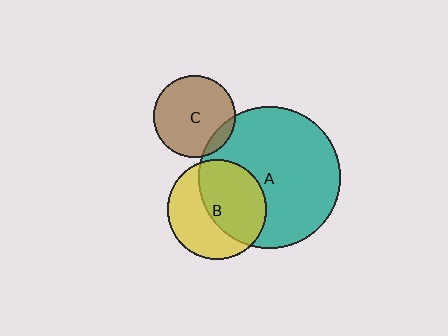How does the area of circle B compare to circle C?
Approximately 1.5 times.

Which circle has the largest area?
Circle A (teal).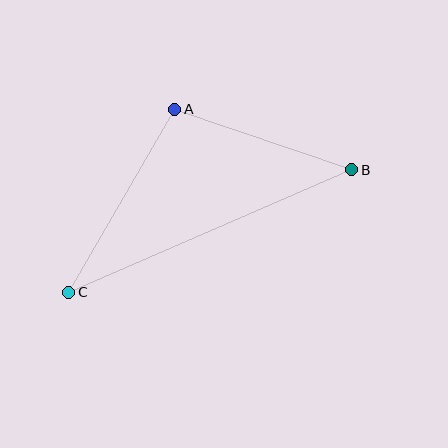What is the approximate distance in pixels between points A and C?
The distance between A and C is approximately 211 pixels.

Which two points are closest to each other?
Points A and B are closest to each other.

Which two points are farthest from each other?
Points B and C are farthest from each other.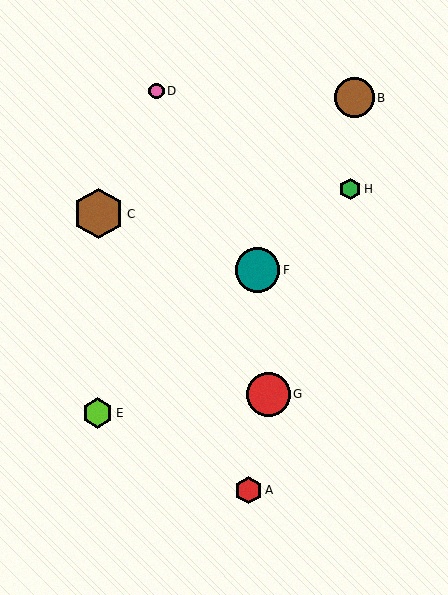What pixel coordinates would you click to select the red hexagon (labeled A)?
Click at (248, 490) to select the red hexagon A.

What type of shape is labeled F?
Shape F is a teal circle.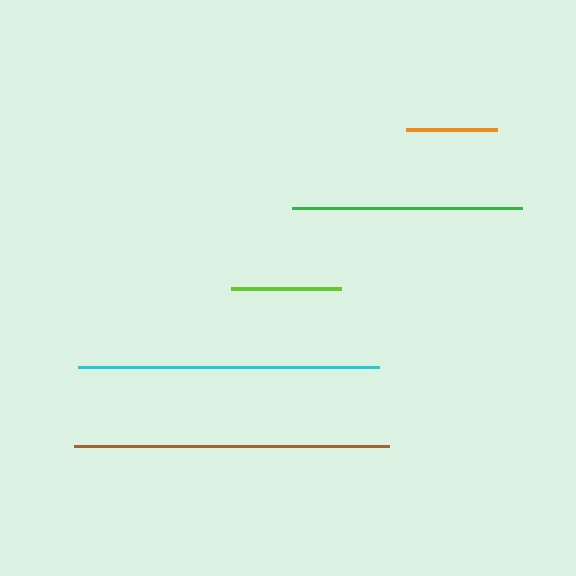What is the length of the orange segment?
The orange segment is approximately 91 pixels long.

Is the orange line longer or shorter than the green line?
The green line is longer than the orange line.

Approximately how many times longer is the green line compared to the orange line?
The green line is approximately 2.5 times the length of the orange line.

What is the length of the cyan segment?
The cyan segment is approximately 300 pixels long.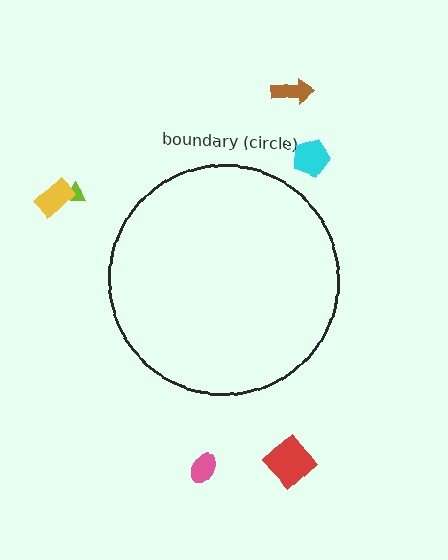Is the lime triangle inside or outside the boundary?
Outside.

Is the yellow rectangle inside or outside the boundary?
Outside.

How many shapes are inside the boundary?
0 inside, 6 outside.